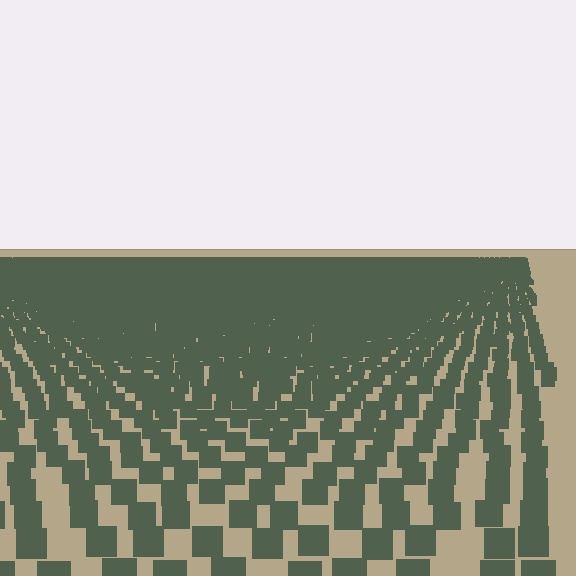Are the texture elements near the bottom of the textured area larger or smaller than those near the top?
Larger. Near the bottom, elements are closer to the viewer and appear at a bigger on-screen size.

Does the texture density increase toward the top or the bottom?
Density increases toward the top.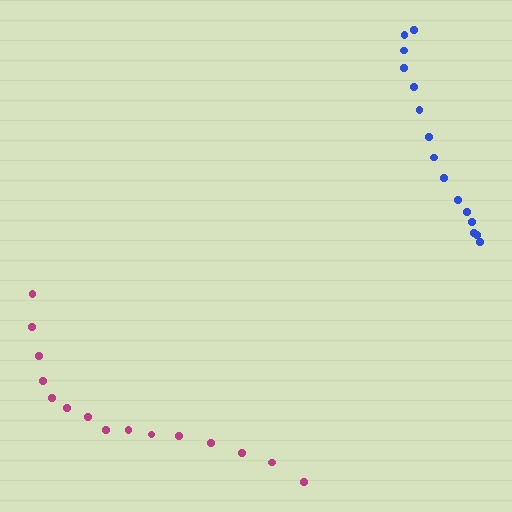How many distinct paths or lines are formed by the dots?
There are 2 distinct paths.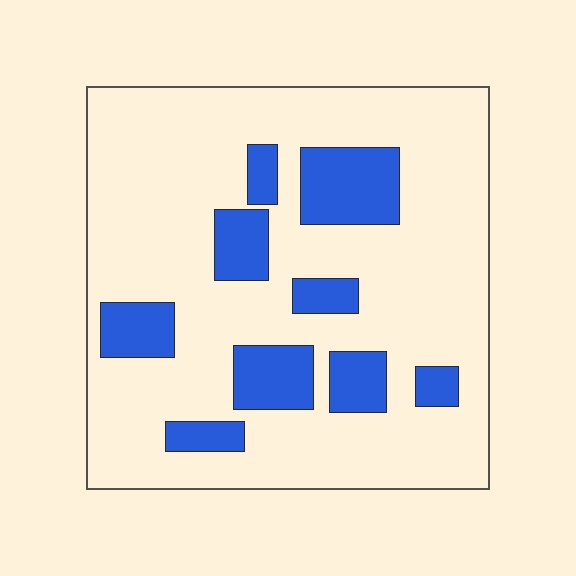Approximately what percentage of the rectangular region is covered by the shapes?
Approximately 20%.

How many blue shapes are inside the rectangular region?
9.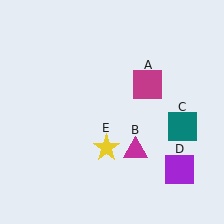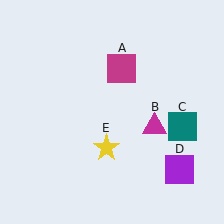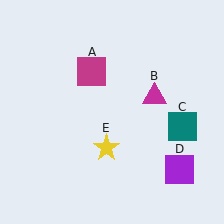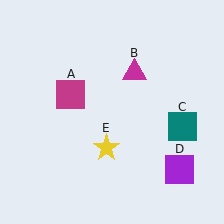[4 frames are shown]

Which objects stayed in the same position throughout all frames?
Teal square (object C) and purple square (object D) and yellow star (object E) remained stationary.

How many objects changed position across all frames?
2 objects changed position: magenta square (object A), magenta triangle (object B).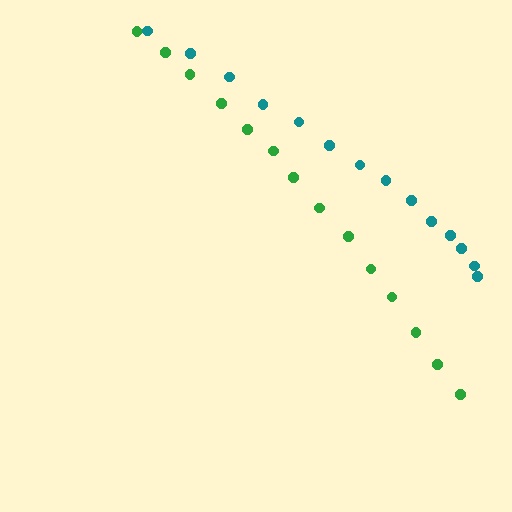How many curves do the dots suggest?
There are 2 distinct paths.